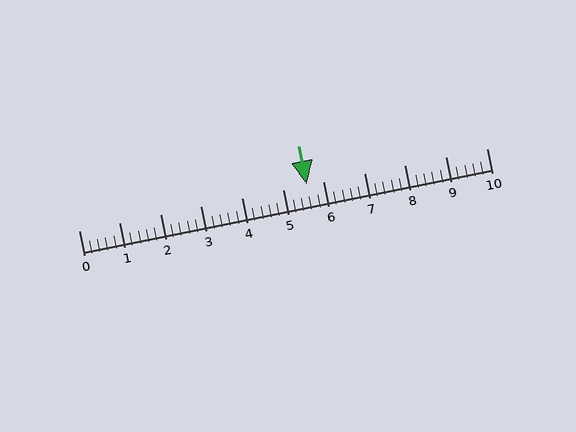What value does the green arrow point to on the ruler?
The green arrow points to approximately 5.6.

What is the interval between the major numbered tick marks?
The major tick marks are spaced 1 units apart.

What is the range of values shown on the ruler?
The ruler shows values from 0 to 10.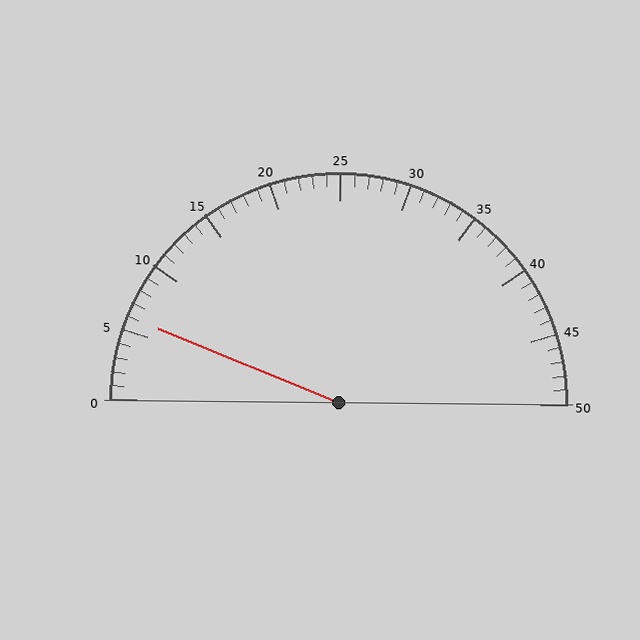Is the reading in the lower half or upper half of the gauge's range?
The reading is in the lower half of the range (0 to 50).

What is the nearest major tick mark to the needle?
The nearest major tick mark is 5.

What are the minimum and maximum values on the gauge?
The gauge ranges from 0 to 50.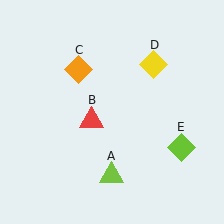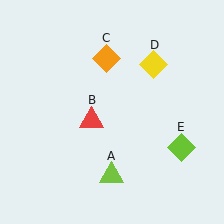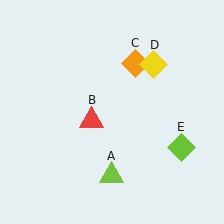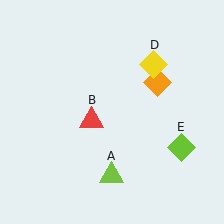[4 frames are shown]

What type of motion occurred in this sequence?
The orange diamond (object C) rotated clockwise around the center of the scene.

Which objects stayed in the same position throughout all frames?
Lime triangle (object A) and red triangle (object B) and yellow diamond (object D) and lime diamond (object E) remained stationary.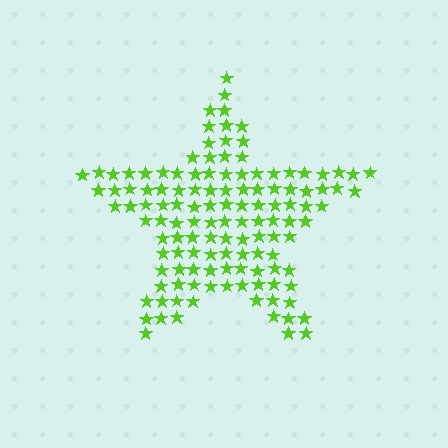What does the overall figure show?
The overall figure shows a star.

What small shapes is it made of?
It is made of small stars.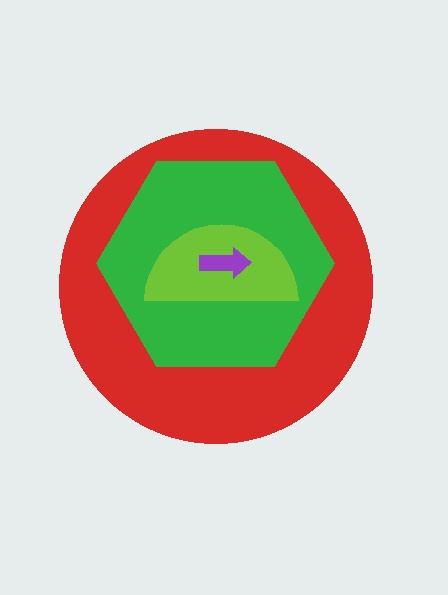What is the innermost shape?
The purple arrow.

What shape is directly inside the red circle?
The green hexagon.